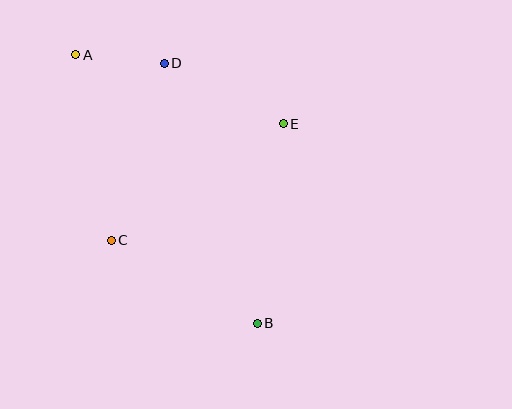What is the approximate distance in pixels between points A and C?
The distance between A and C is approximately 189 pixels.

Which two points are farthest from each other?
Points A and B are farthest from each other.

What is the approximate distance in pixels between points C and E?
The distance between C and E is approximately 208 pixels.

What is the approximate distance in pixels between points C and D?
The distance between C and D is approximately 185 pixels.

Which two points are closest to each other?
Points A and D are closest to each other.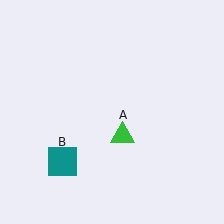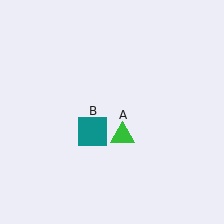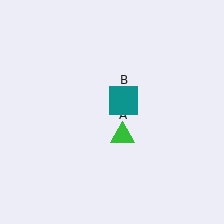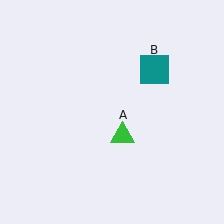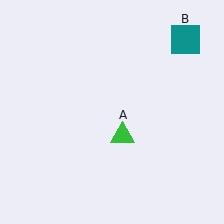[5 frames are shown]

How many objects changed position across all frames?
1 object changed position: teal square (object B).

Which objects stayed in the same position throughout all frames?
Green triangle (object A) remained stationary.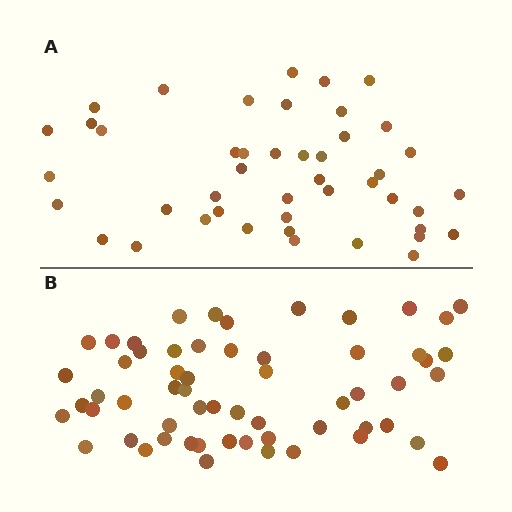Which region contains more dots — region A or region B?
Region B (the bottom region) has more dots.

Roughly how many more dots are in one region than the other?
Region B has approximately 15 more dots than region A.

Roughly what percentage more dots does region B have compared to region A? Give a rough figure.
About 30% more.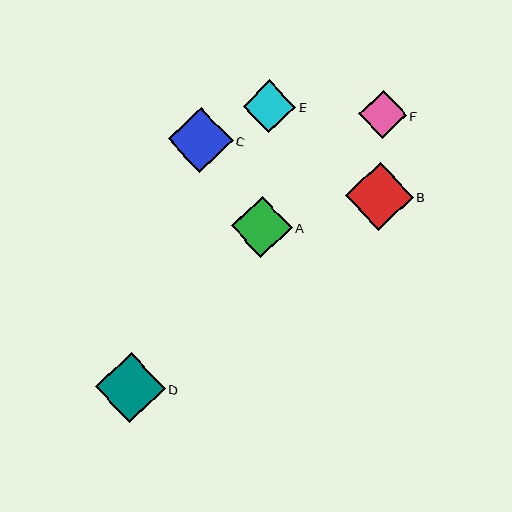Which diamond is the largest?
Diamond D is the largest with a size of approximately 70 pixels.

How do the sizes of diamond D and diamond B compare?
Diamond D and diamond B are approximately the same size.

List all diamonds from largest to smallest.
From largest to smallest: D, B, C, A, E, F.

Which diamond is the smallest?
Diamond F is the smallest with a size of approximately 48 pixels.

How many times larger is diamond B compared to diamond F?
Diamond B is approximately 1.4 times the size of diamond F.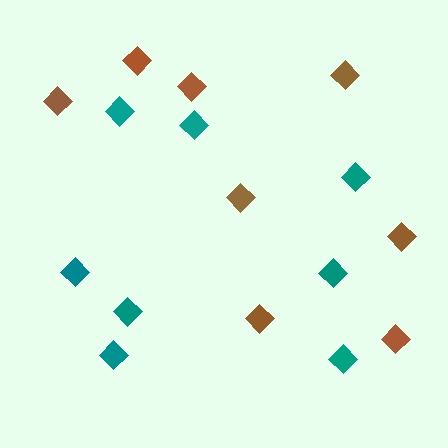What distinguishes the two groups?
There are 2 groups: one group of teal diamonds (8) and one group of brown diamonds (8).